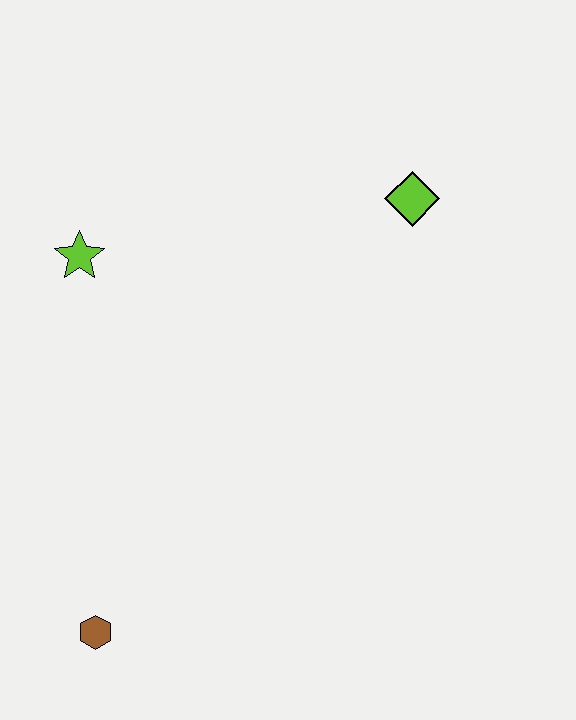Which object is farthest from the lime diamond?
The brown hexagon is farthest from the lime diamond.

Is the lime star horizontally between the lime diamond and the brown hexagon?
No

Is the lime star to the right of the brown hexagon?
No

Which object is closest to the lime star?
The lime diamond is closest to the lime star.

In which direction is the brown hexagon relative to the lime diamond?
The brown hexagon is below the lime diamond.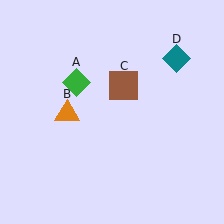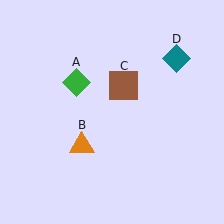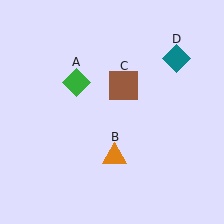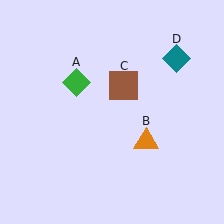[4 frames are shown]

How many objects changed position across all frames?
1 object changed position: orange triangle (object B).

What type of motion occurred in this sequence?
The orange triangle (object B) rotated counterclockwise around the center of the scene.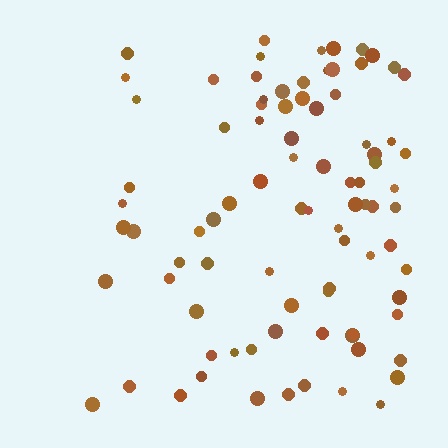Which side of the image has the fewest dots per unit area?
The left.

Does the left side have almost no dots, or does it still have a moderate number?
Still a moderate number, just noticeably fewer than the right.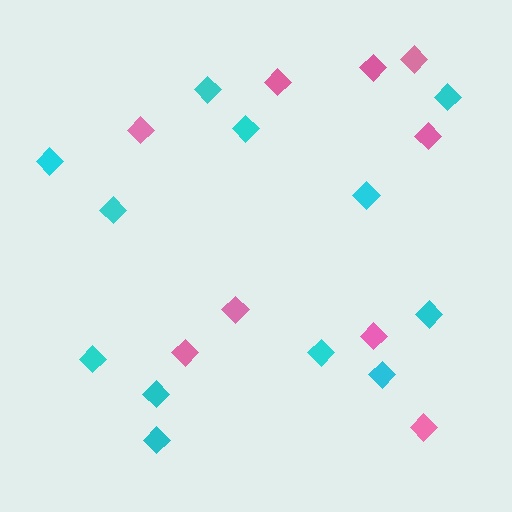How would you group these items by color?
There are 2 groups: one group of pink diamonds (9) and one group of cyan diamonds (12).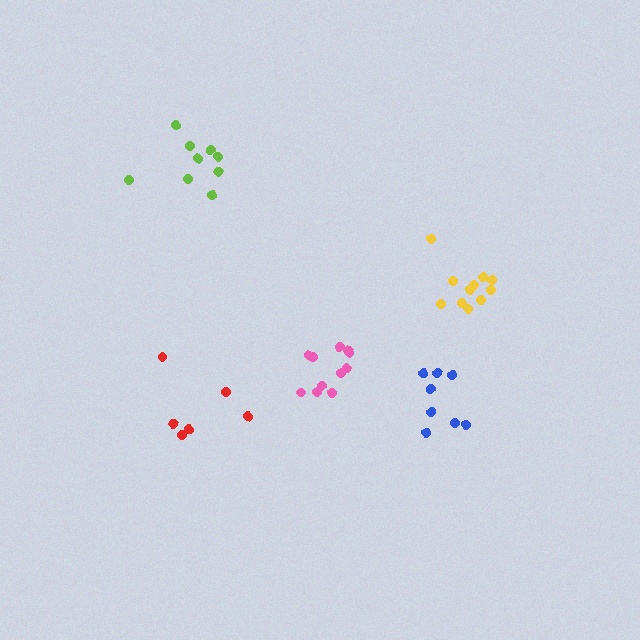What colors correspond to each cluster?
The clusters are colored: blue, red, lime, yellow, pink.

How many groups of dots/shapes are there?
There are 5 groups.